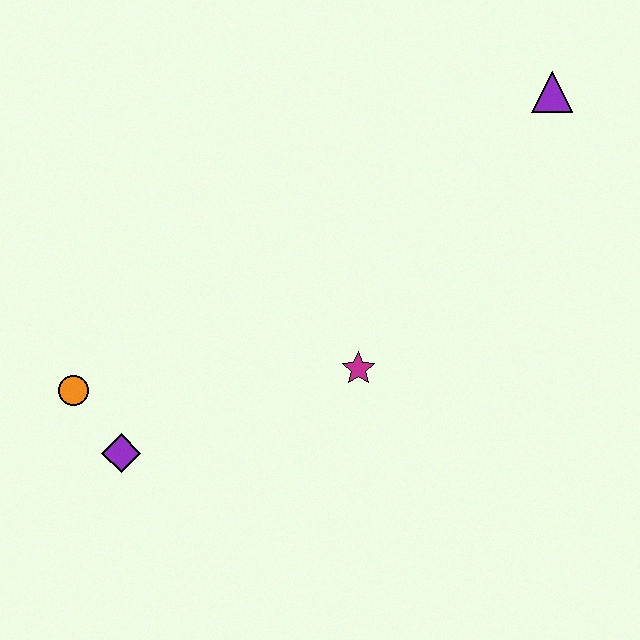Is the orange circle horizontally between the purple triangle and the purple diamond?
No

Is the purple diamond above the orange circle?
No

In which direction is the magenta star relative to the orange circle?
The magenta star is to the right of the orange circle.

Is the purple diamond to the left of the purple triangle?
Yes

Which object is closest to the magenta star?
The purple diamond is closest to the magenta star.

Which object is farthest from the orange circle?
The purple triangle is farthest from the orange circle.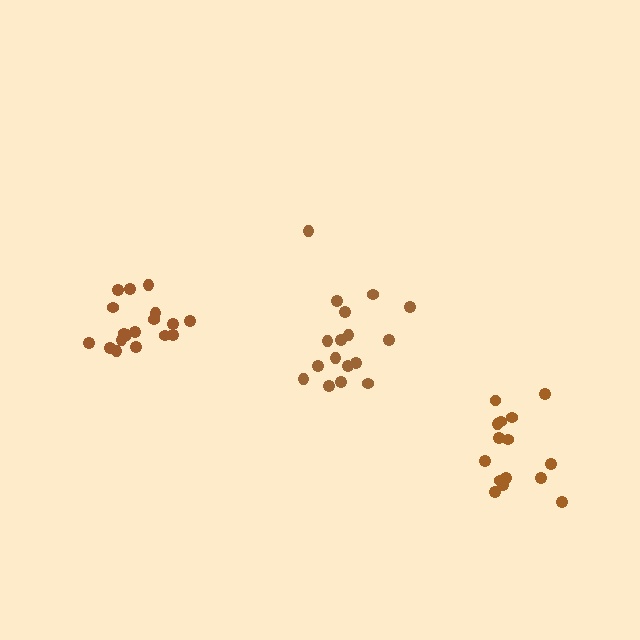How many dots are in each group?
Group 1: 18 dots, Group 2: 17 dots, Group 3: 15 dots (50 total).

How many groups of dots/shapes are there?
There are 3 groups.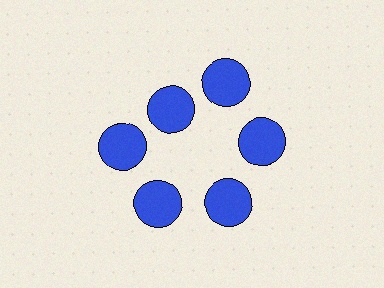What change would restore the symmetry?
The symmetry would be restored by moving it outward, back onto the ring so that all 6 circles sit at equal angles and equal distance from the center.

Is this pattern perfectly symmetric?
No. The 6 blue circles are arranged in a ring, but one element near the 11 o'clock position is pulled inward toward the center, breaking the 6-fold rotational symmetry.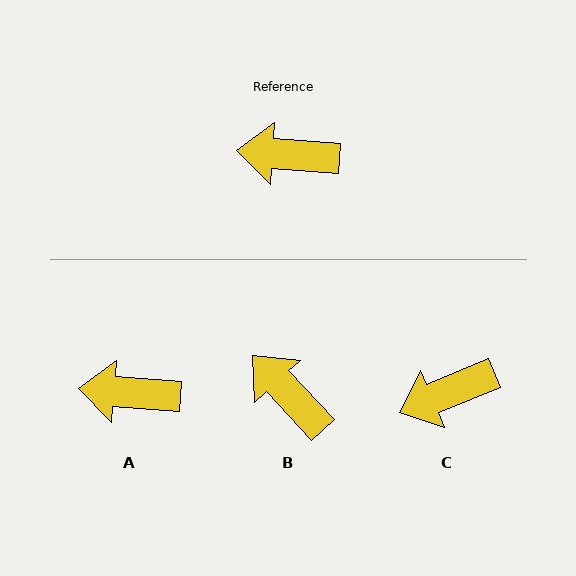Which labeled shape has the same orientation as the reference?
A.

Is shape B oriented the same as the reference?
No, it is off by about 43 degrees.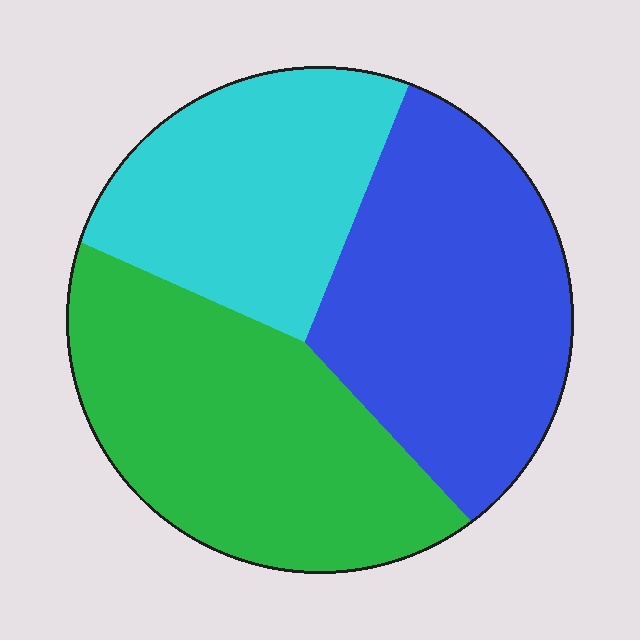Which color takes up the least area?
Cyan, at roughly 25%.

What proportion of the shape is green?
Green covers 37% of the shape.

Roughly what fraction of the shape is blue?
Blue takes up about three eighths (3/8) of the shape.